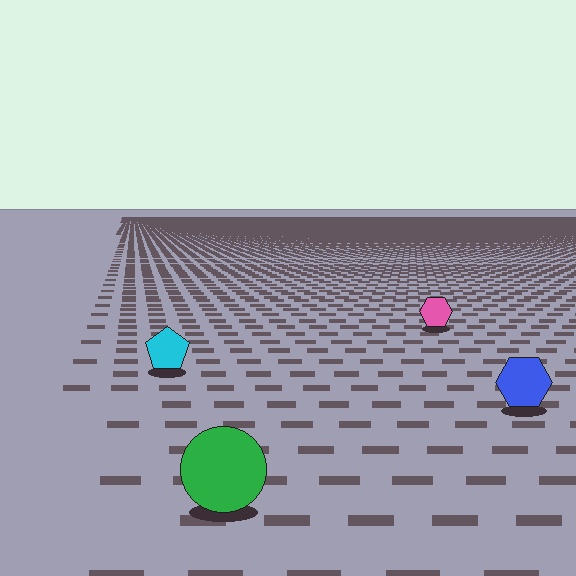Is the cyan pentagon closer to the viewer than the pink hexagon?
Yes. The cyan pentagon is closer — you can tell from the texture gradient: the ground texture is coarser near it.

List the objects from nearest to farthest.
From nearest to farthest: the green circle, the blue hexagon, the cyan pentagon, the pink hexagon.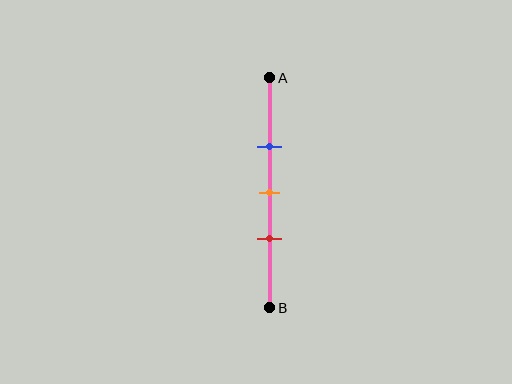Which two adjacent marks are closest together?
The orange and red marks are the closest adjacent pair.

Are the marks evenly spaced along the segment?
Yes, the marks are approximately evenly spaced.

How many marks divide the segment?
There are 3 marks dividing the segment.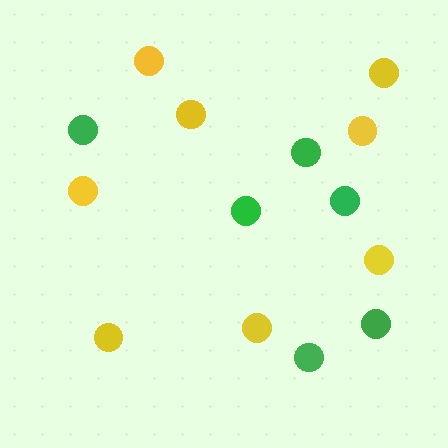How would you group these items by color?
There are 2 groups: one group of green circles (6) and one group of yellow circles (8).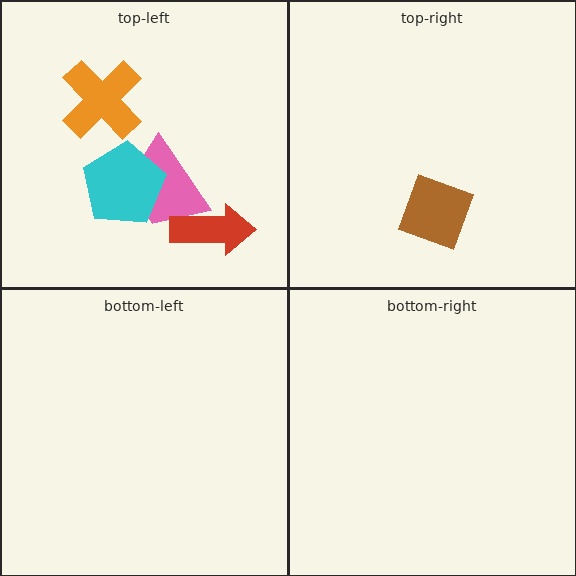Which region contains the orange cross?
The top-left region.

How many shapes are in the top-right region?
1.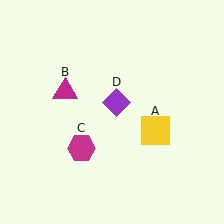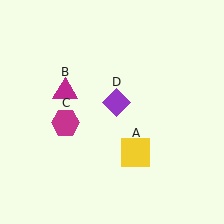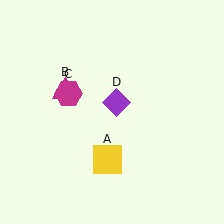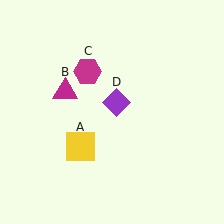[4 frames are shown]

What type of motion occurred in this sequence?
The yellow square (object A), magenta hexagon (object C) rotated clockwise around the center of the scene.